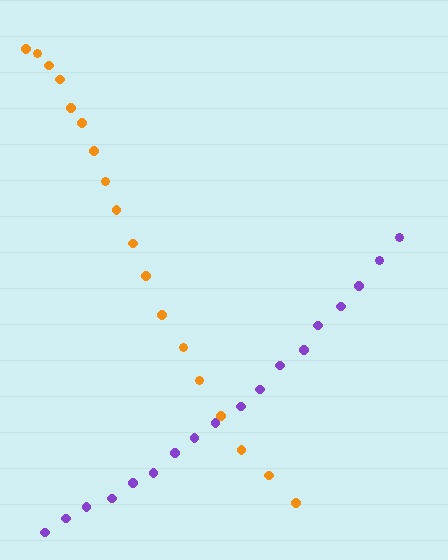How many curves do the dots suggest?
There are 2 distinct paths.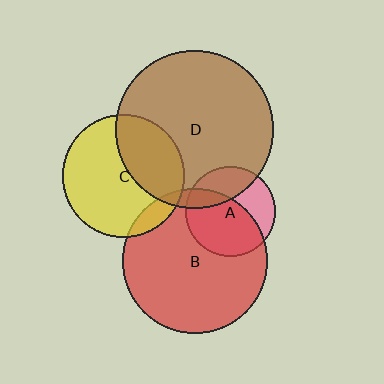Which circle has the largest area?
Circle D (brown).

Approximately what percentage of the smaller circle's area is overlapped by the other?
Approximately 60%.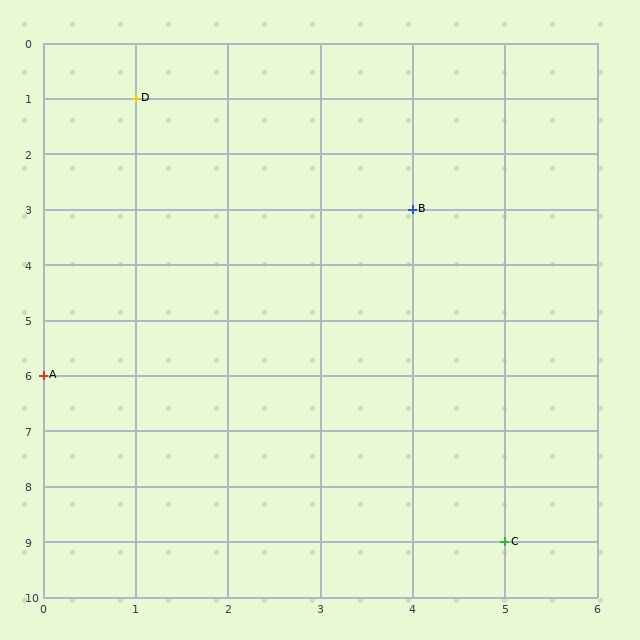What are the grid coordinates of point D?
Point D is at grid coordinates (1, 1).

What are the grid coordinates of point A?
Point A is at grid coordinates (0, 6).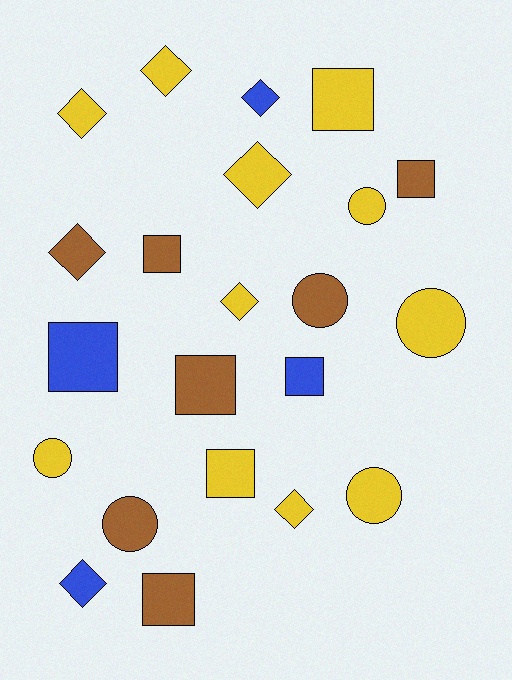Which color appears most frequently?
Yellow, with 11 objects.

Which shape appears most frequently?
Diamond, with 8 objects.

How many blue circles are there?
There are no blue circles.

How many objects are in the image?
There are 22 objects.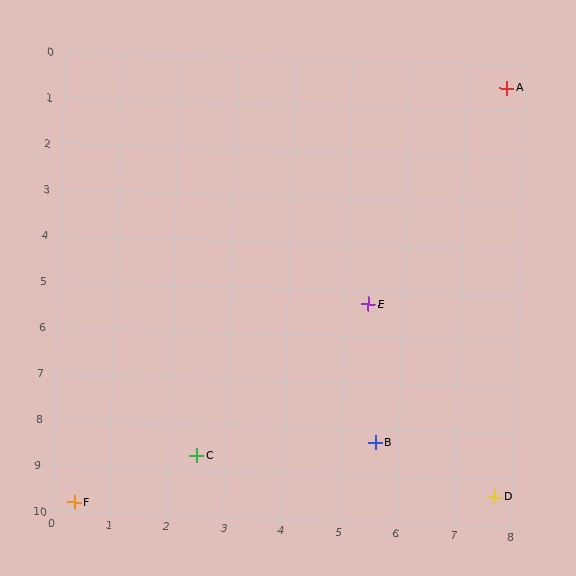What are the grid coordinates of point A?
Point A is at approximately (7.7, 0.5).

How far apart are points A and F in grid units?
Points A and F are about 11.8 grid units apart.